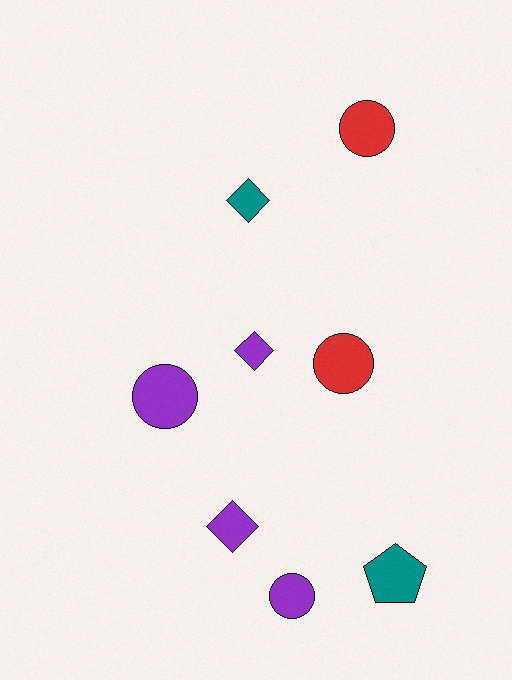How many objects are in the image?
There are 8 objects.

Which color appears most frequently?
Purple, with 4 objects.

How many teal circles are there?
There are no teal circles.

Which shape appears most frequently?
Circle, with 4 objects.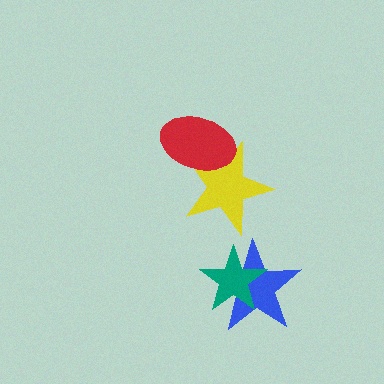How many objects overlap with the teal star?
1 object overlaps with the teal star.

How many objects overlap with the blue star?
1 object overlaps with the blue star.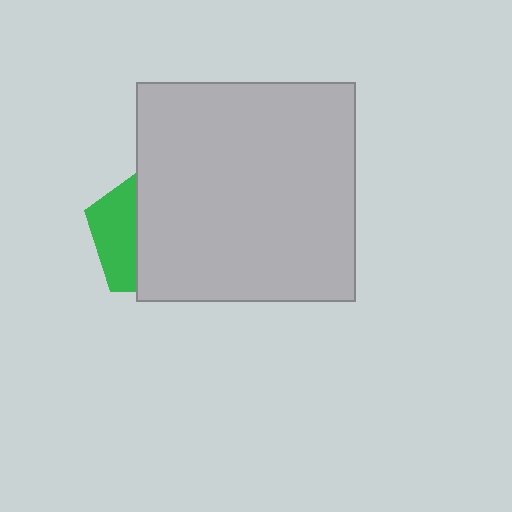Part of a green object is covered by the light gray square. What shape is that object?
It is a pentagon.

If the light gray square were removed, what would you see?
You would see the complete green pentagon.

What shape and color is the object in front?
The object in front is a light gray square.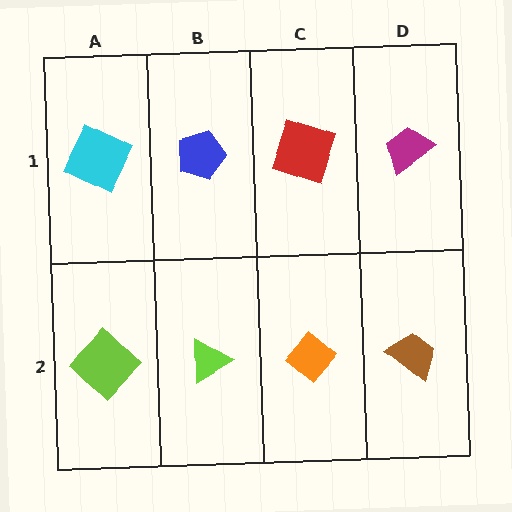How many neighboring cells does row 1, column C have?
3.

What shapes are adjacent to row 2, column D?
A magenta trapezoid (row 1, column D), an orange diamond (row 2, column C).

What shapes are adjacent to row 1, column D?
A brown trapezoid (row 2, column D), a red square (row 1, column C).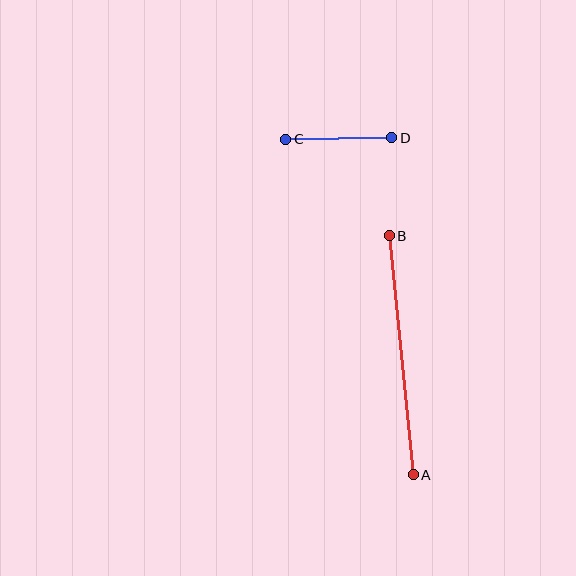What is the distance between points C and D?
The distance is approximately 106 pixels.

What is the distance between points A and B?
The distance is approximately 240 pixels.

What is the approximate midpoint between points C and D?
The midpoint is at approximately (339, 139) pixels.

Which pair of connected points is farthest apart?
Points A and B are farthest apart.